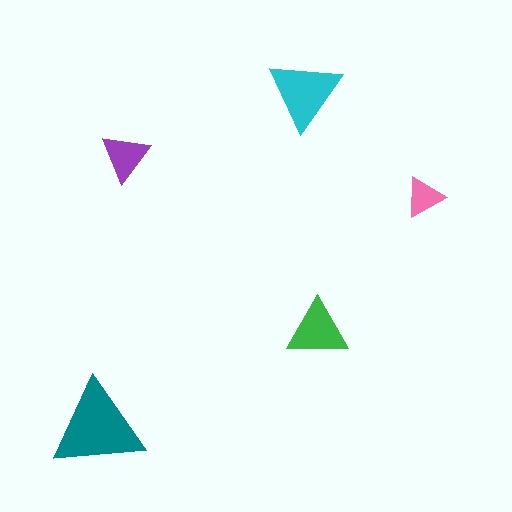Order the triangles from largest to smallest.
the teal one, the cyan one, the green one, the purple one, the pink one.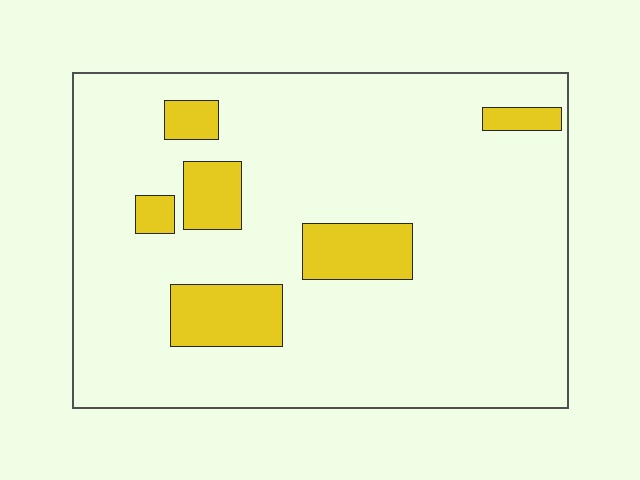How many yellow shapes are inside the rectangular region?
6.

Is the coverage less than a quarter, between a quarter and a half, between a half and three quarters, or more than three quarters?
Less than a quarter.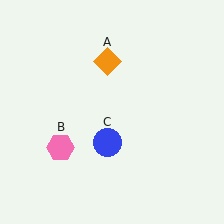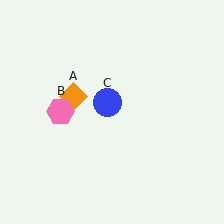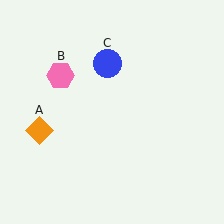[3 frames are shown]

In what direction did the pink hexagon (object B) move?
The pink hexagon (object B) moved up.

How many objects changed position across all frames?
3 objects changed position: orange diamond (object A), pink hexagon (object B), blue circle (object C).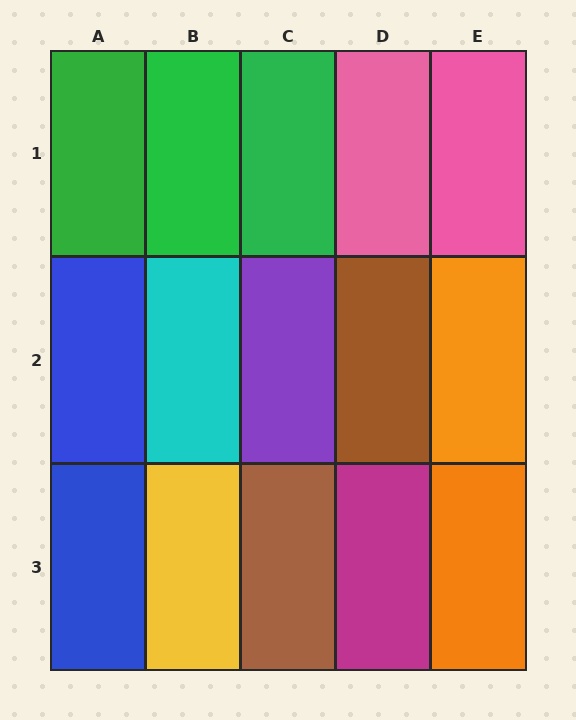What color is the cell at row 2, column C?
Purple.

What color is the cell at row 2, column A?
Blue.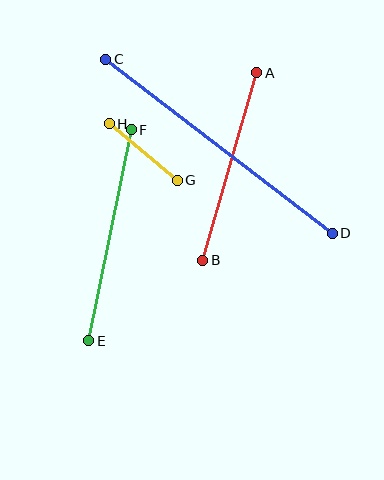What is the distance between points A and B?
The distance is approximately 195 pixels.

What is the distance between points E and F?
The distance is approximately 215 pixels.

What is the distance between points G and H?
The distance is approximately 88 pixels.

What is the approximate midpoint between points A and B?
The midpoint is at approximately (230, 166) pixels.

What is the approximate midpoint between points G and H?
The midpoint is at approximately (143, 152) pixels.